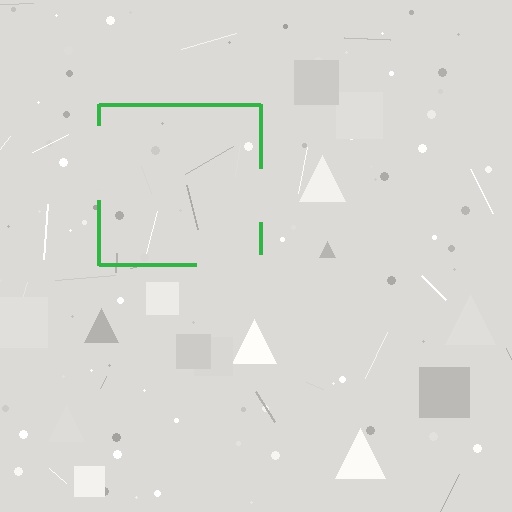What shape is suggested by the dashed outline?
The dashed outline suggests a square.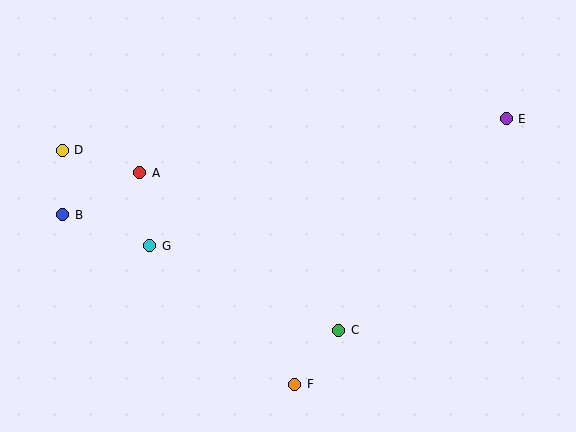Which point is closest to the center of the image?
Point C at (339, 330) is closest to the center.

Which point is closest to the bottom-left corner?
Point B is closest to the bottom-left corner.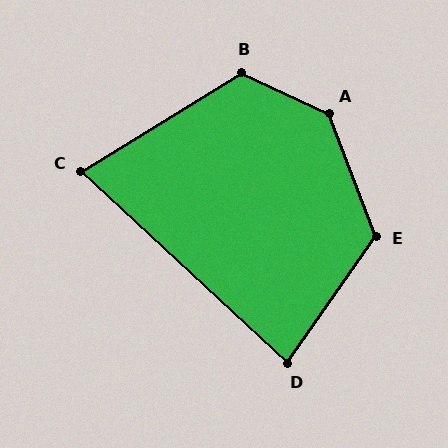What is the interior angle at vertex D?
Approximately 82 degrees (acute).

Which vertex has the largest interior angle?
A, at approximately 136 degrees.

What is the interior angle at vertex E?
Approximately 124 degrees (obtuse).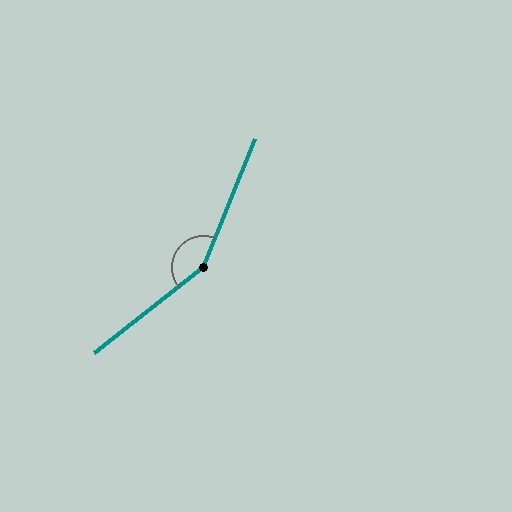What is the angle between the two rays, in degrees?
Approximately 151 degrees.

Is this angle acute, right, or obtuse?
It is obtuse.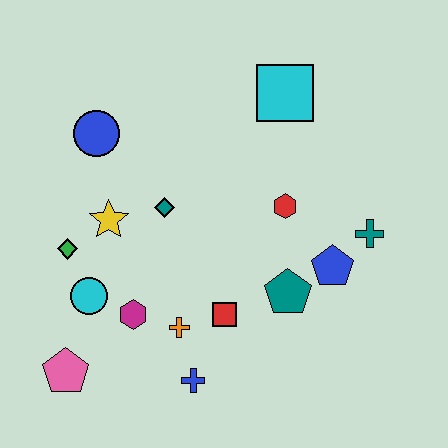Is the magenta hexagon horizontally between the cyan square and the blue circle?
Yes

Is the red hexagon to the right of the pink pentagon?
Yes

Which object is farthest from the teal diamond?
The teal cross is farthest from the teal diamond.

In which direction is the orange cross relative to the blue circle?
The orange cross is below the blue circle.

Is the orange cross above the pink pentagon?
Yes